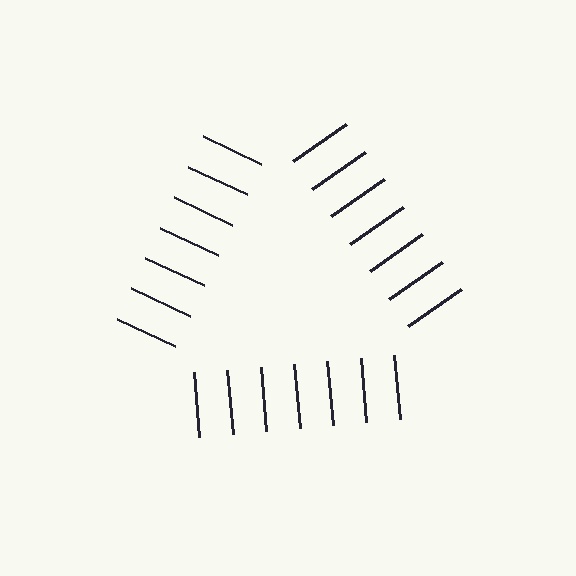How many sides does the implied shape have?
3 sides — the line-ends trace a triangle.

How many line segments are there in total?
21 — 7 along each of the 3 edges.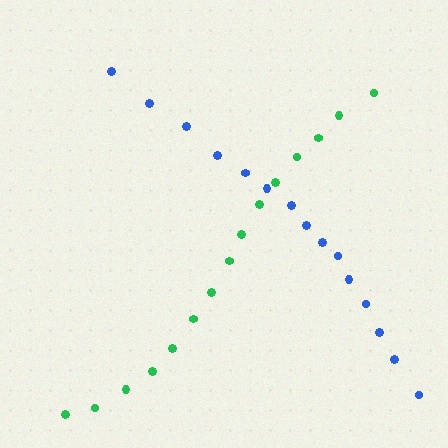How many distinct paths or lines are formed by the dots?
There are 2 distinct paths.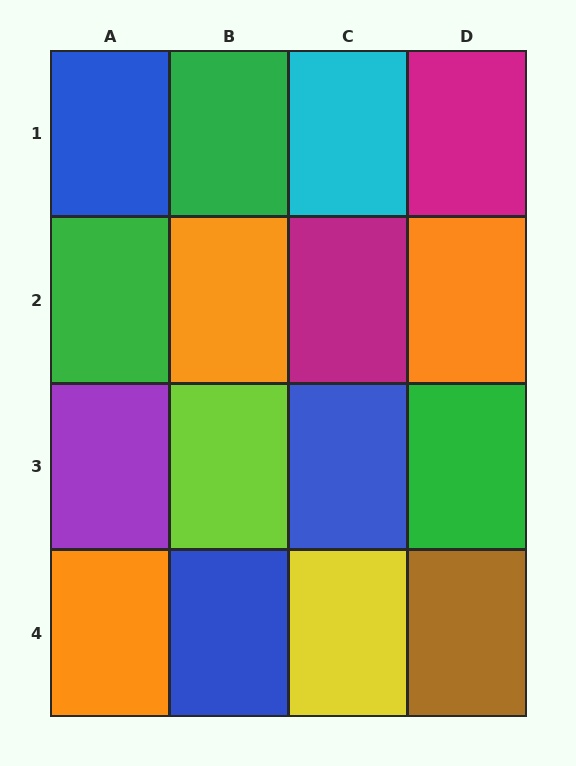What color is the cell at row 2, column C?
Magenta.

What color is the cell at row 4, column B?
Blue.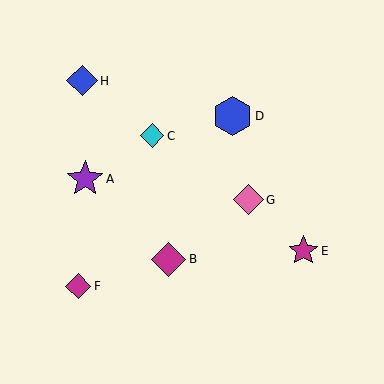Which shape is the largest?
The blue hexagon (labeled D) is the largest.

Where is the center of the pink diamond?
The center of the pink diamond is at (248, 200).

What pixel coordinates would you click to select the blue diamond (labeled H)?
Click at (82, 81) to select the blue diamond H.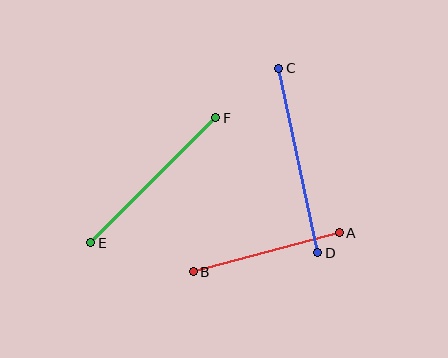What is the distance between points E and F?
The distance is approximately 177 pixels.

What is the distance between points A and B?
The distance is approximately 151 pixels.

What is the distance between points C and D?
The distance is approximately 189 pixels.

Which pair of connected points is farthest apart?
Points C and D are farthest apart.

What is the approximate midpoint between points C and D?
The midpoint is at approximately (298, 161) pixels.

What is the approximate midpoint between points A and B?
The midpoint is at approximately (266, 252) pixels.